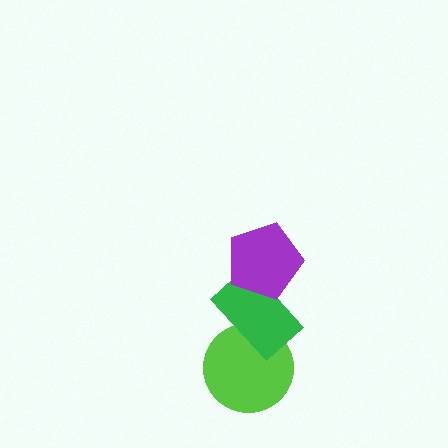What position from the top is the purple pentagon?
The purple pentagon is 1st from the top.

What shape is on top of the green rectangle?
The purple pentagon is on top of the green rectangle.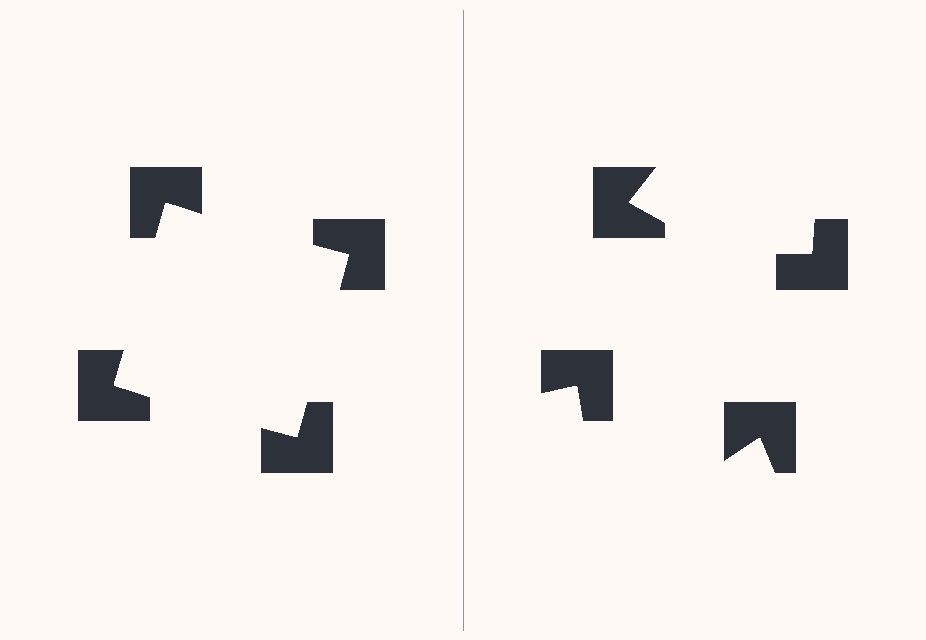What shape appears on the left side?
An illusory square.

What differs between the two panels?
The notched squares are positioned identically on both sides; only the wedge orientations differ. On the left they align to a square; on the right they are misaligned.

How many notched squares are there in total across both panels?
8 — 4 on each side.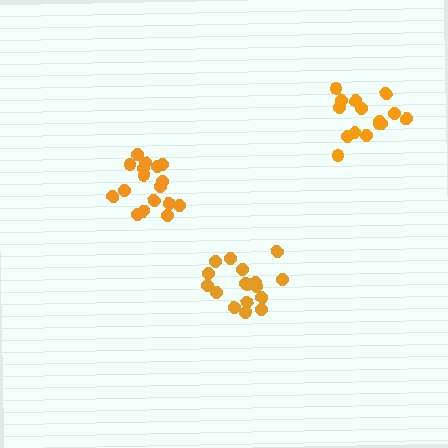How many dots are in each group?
Group 1: 17 dots, Group 2: 17 dots, Group 3: 15 dots (49 total).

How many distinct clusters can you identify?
There are 3 distinct clusters.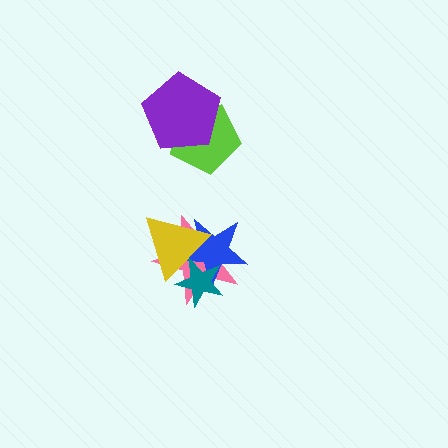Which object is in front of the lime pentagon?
The purple pentagon is in front of the lime pentagon.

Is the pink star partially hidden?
Yes, it is partially covered by another shape.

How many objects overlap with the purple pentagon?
1 object overlaps with the purple pentagon.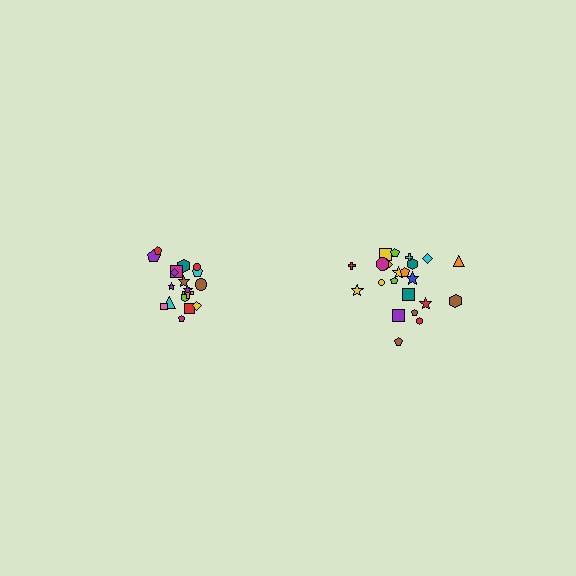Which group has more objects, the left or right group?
The right group.